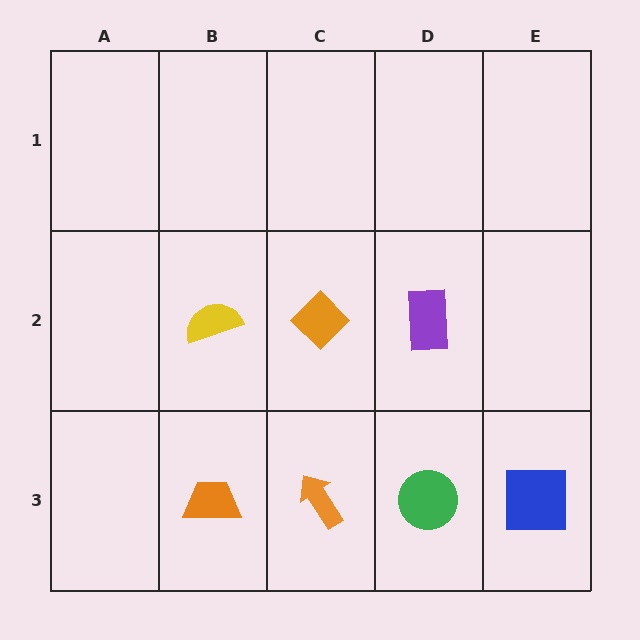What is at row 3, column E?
A blue square.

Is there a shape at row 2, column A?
No, that cell is empty.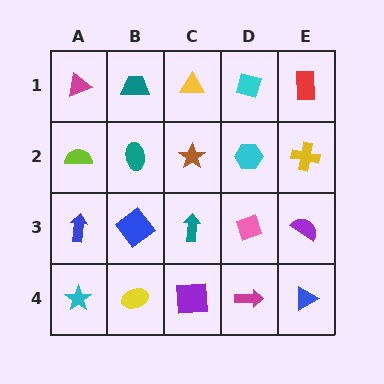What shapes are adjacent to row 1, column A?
A lime semicircle (row 2, column A), a teal trapezoid (row 1, column B).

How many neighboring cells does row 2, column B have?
4.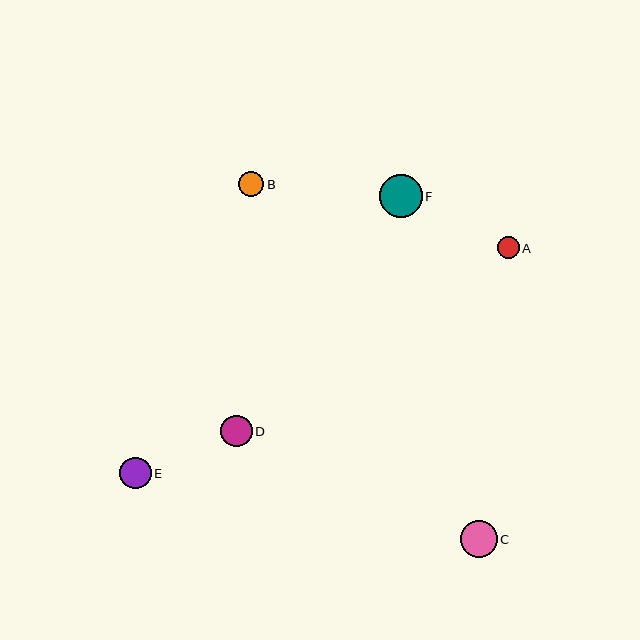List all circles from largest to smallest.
From largest to smallest: F, C, E, D, B, A.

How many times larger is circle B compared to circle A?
Circle B is approximately 1.2 times the size of circle A.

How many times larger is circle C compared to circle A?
Circle C is approximately 1.7 times the size of circle A.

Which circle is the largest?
Circle F is the largest with a size of approximately 43 pixels.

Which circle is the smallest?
Circle A is the smallest with a size of approximately 22 pixels.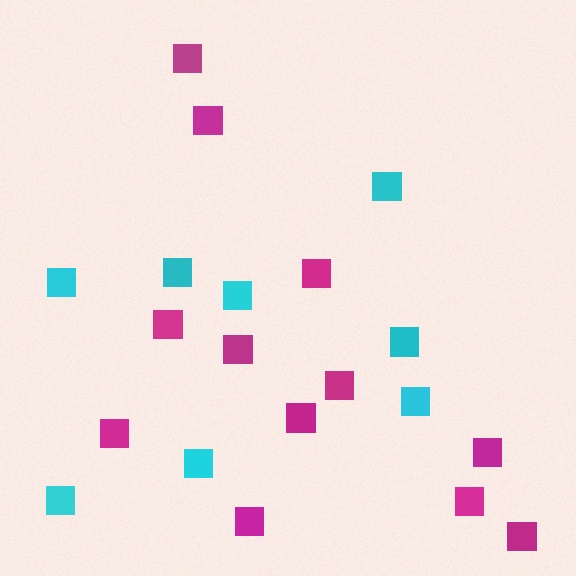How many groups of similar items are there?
There are 2 groups: one group of cyan squares (8) and one group of magenta squares (12).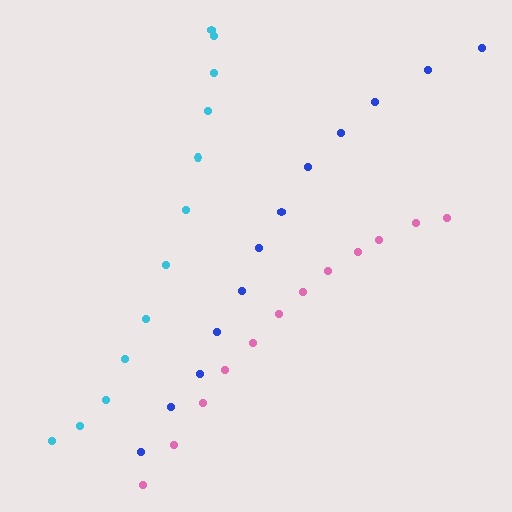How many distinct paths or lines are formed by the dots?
There are 3 distinct paths.